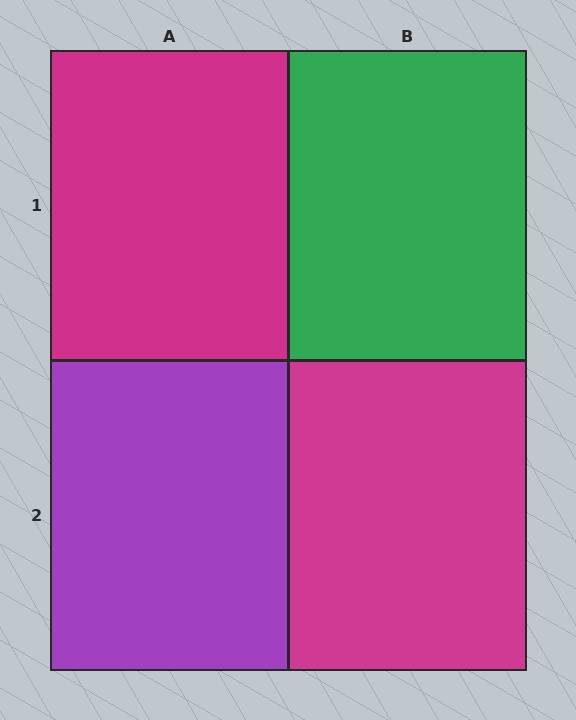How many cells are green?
1 cell is green.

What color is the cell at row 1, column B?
Green.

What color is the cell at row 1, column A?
Magenta.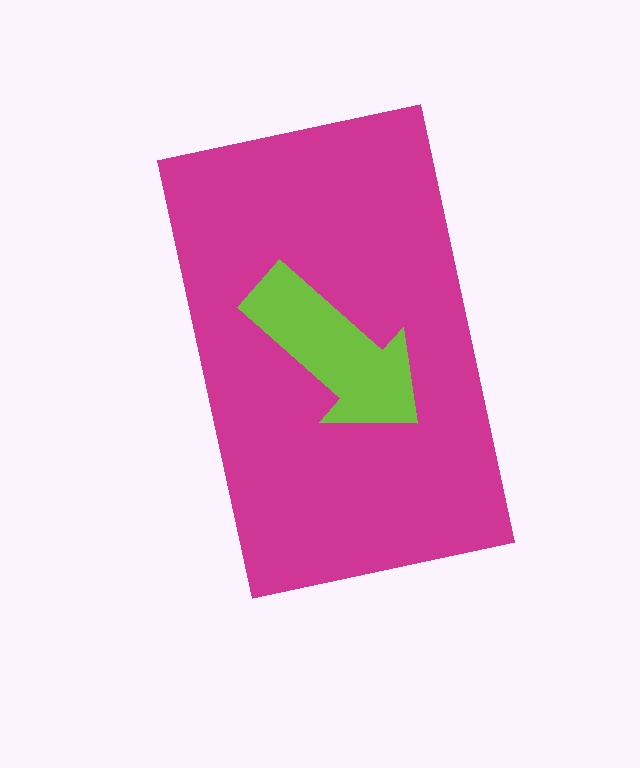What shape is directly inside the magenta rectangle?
The lime arrow.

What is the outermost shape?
The magenta rectangle.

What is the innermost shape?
The lime arrow.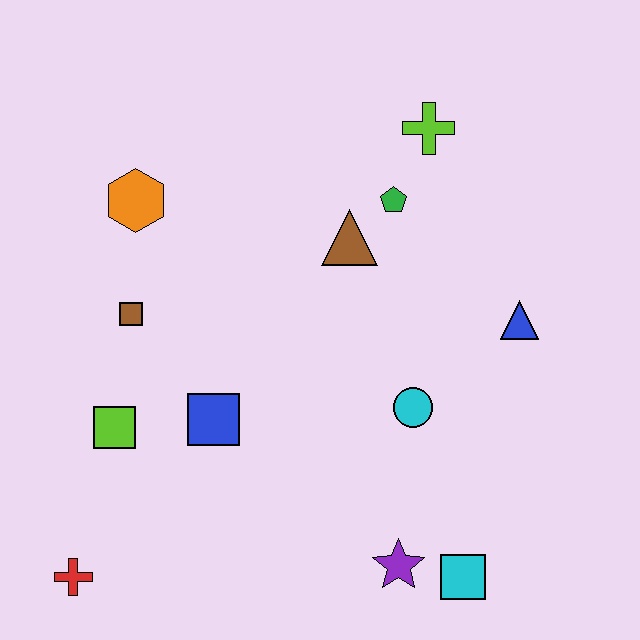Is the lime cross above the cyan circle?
Yes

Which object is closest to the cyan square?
The purple star is closest to the cyan square.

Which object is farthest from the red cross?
The lime cross is farthest from the red cross.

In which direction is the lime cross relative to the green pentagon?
The lime cross is above the green pentagon.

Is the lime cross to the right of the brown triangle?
Yes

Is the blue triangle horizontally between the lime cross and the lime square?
No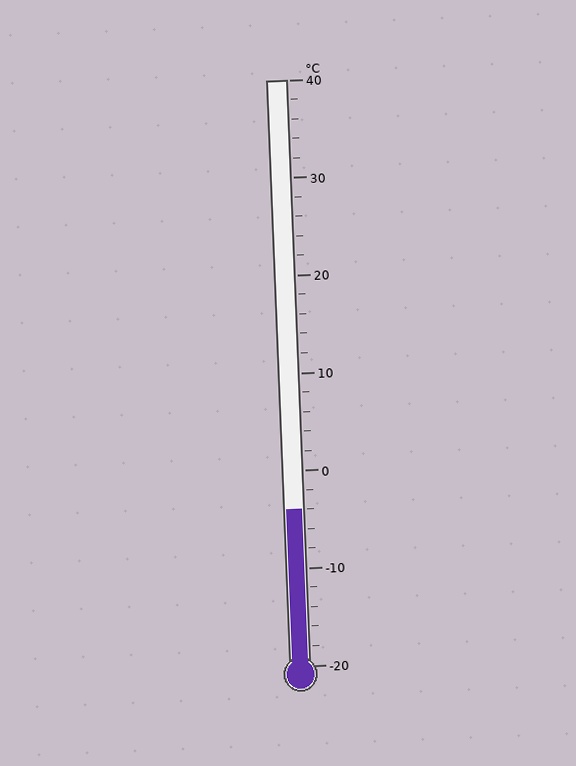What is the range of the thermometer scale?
The thermometer scale ranges from -20°C to 40°C.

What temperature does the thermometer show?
The thermometer shows approximately -4°C.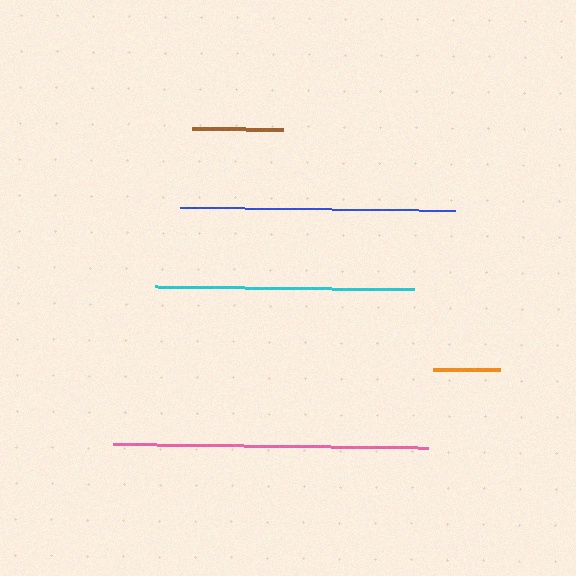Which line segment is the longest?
The pink line is the longest at approximately 314 pixels.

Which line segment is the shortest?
The orange line is the shortest at approximately 67 pixels.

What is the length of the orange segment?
The orange segment is approximately 67 pixels long.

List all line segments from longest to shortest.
From longest to shortest: pink, blue, cyan, brown, orange.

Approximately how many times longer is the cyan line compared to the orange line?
The cyan line is approximately 3.9 times the length of the orange line.